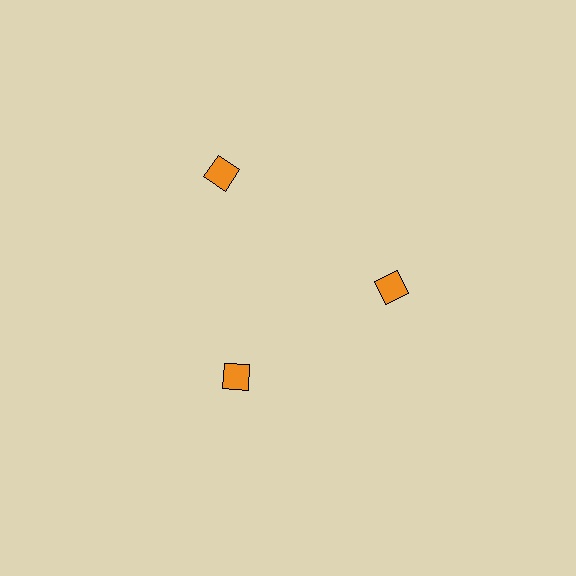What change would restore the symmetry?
The symmetry would be restored by moving it inward, back onto the ring so that all 3 squares sit at equal angles and equal distance from the center.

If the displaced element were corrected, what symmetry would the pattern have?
It would have 3-fold rotational symmetry — the pattern would map onto itself every 120 degrees.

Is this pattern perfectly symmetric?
No. The 3 orange squares are arranged in a ring, but one element near the 11 o'clock position is pushed outward from the center, breaking the 3-fold rotational symmetry.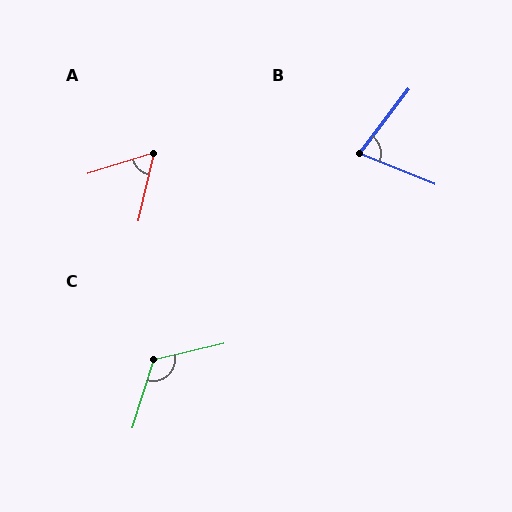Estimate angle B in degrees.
Approximately 75 degrees.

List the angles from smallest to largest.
A (60°), B (75°), C (120°).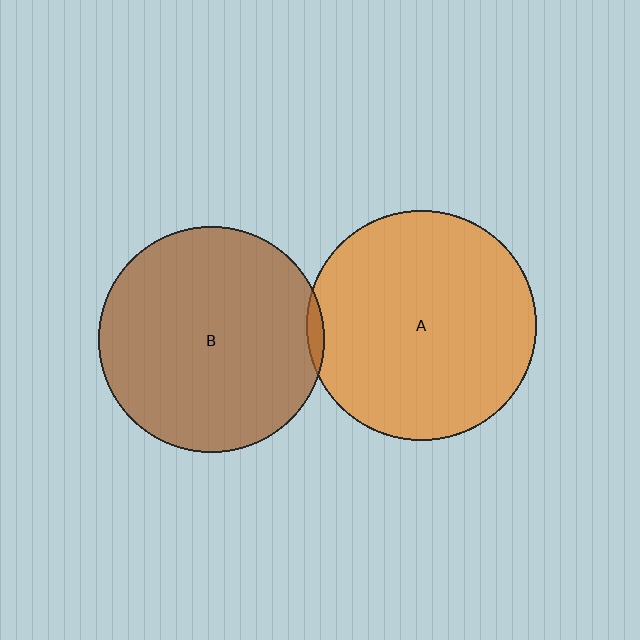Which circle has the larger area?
Circle A (orange).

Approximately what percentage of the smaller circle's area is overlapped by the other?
Approximately 5%.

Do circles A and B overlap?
Yes.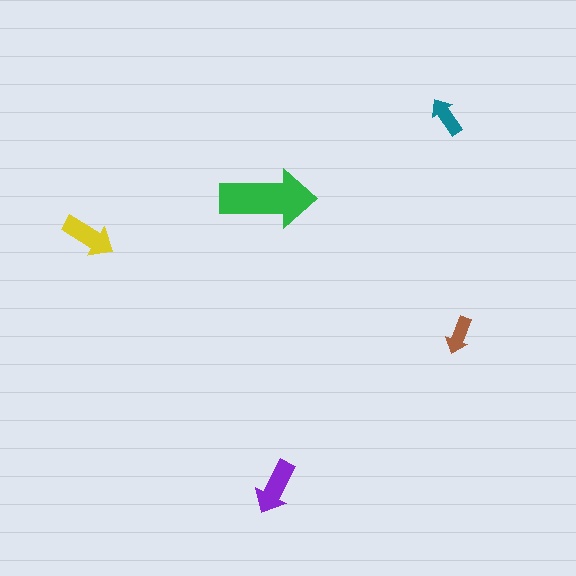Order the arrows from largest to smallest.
the green one, the purple one, the yellow one, the teal one, the brown one.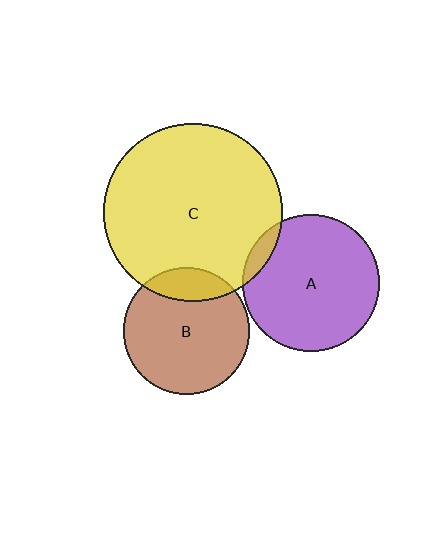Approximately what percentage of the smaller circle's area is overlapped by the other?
Approximately 5%.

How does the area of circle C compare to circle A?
Approximately 1.7 times.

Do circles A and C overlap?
Yes.